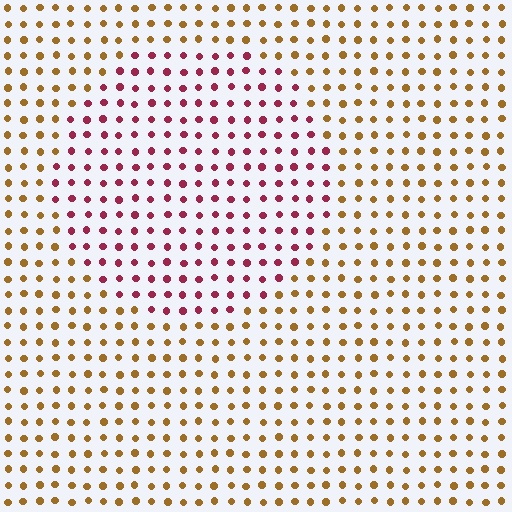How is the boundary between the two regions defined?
The boundary is defined purely by a slight shift in hue (about 56 degrees). Spacing, size, and orientation are identical on both sides.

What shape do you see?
I see a circle.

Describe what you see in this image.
The image is filled with small brown elements in a uniform arrangement. A circle-shaped region is visible where the elements are tinted to a slightly different hue, forming a subtle color boundary.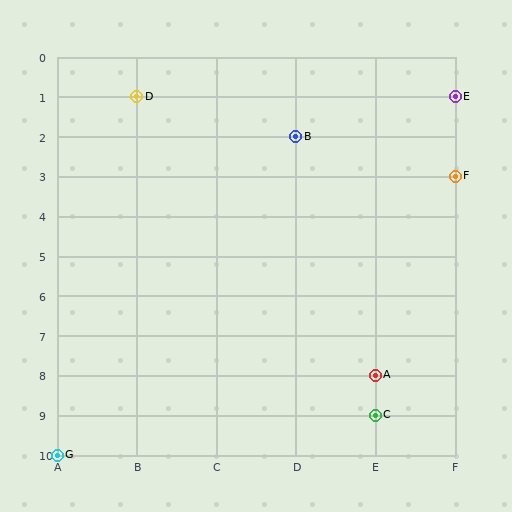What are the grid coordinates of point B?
Point B is at grid coordinates (D, 2).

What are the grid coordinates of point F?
Point F is at grid coordinates (F, 3).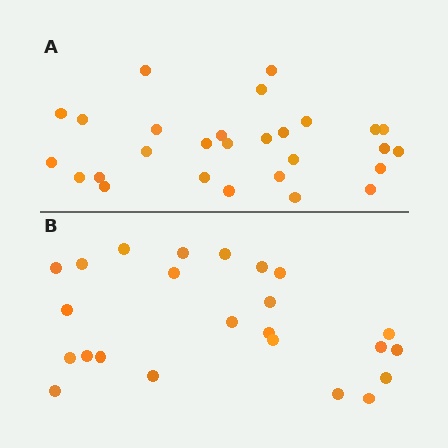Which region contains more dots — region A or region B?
Region A (the top region) has more dots.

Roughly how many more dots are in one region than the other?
Region A has about 4 more dots than region B.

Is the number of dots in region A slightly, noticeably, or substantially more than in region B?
Region A has only slightly more — the two regions are fairly close. The ratio is roughly 1.2 to 1.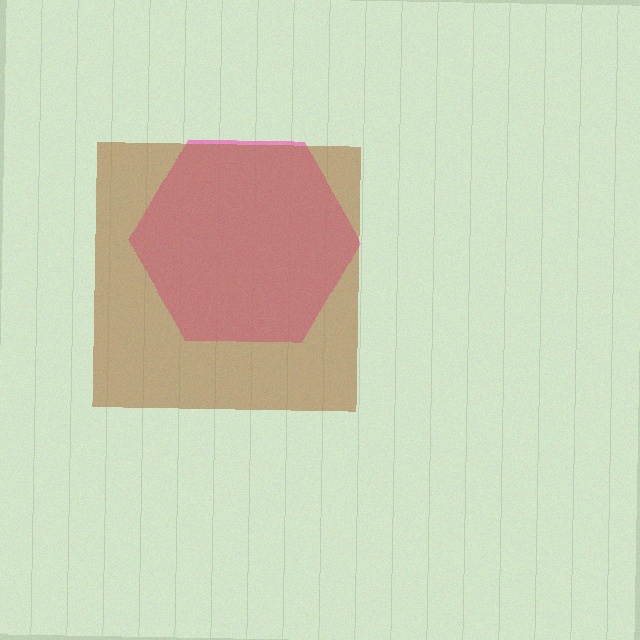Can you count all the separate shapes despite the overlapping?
Yes, there are 2 separate shapes.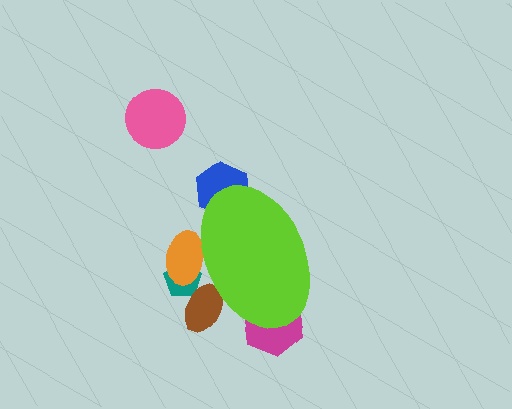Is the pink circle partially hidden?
No, the pink circle is fully visible.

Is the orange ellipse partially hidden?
Yes, the orange ellipse is partially hidden behind the lime ellipse.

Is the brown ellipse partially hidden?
Yes, the brown ellipse is partially hidden behind the lime ellipse.